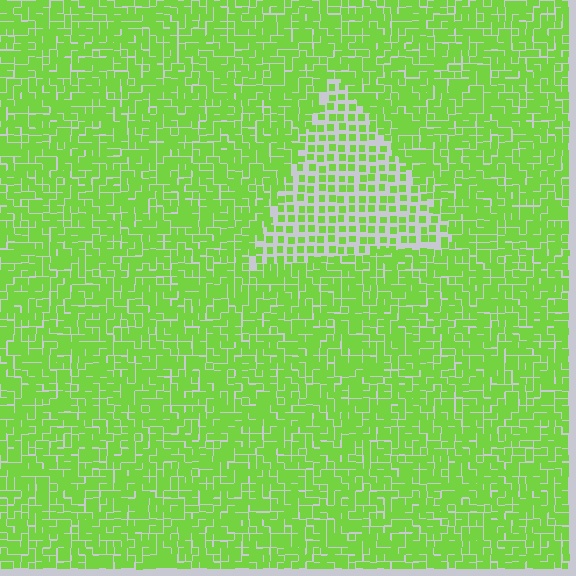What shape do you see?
I see a triangle.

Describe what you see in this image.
The image contains small lime elements arranged at two different densities. A triangle-shaped region is visible where the elements are less densely packed than the surrounding area.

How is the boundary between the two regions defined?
The boundary is defined by a change in element density (approximately 2.1x ratio). All elements are the same color, size, and shape.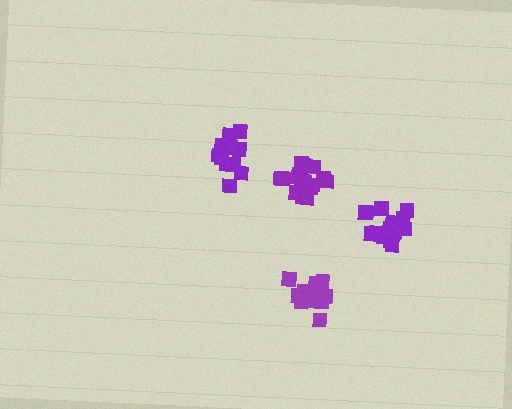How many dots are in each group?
Group 1: 14 dots, Group 2: 17 dots, Group 3: 20 dots, Group 4: 14 dots (65 total).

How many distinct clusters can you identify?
There are 4 distinct clusters.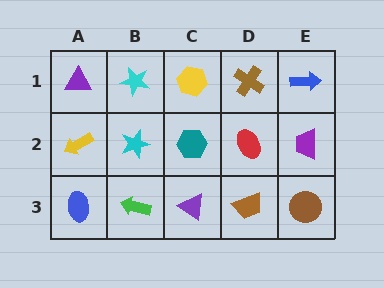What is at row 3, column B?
A green arrow.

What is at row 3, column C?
A purple triangle.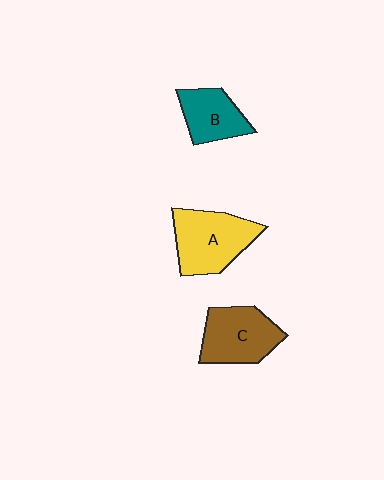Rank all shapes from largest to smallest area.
From largest to smallest: A (yellow), C (brown), B (teal).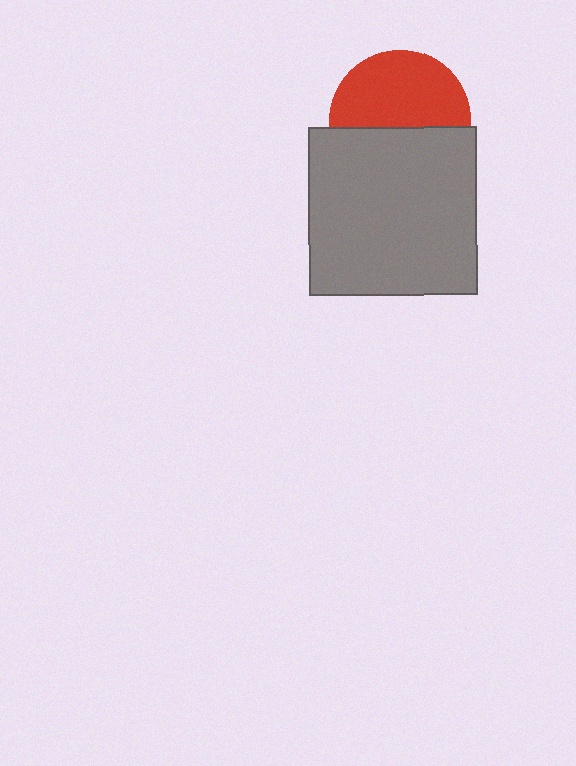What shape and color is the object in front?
The object in front is a gray square.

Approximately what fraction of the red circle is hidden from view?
Roughly 45% of the red circle is hidden behind the gray square.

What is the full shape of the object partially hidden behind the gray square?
The partially hidden object is a red circle.